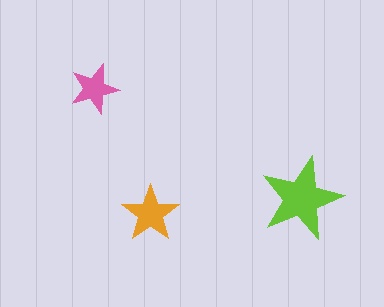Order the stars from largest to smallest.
the lime one, the orange one, the pink one.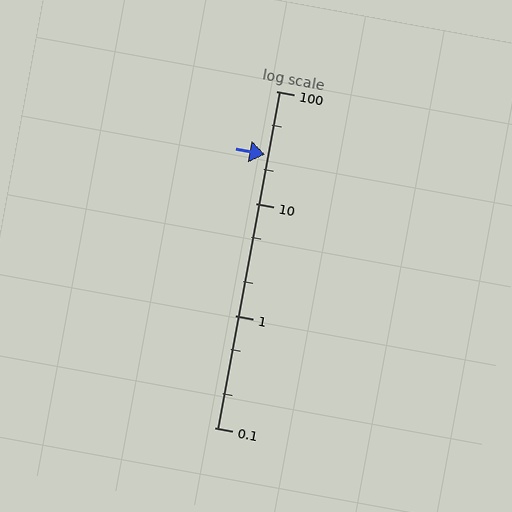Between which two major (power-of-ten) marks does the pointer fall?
The pointer is between 10 and 100.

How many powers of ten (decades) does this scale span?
The scale spans 3 decades, from 0.1 to 100.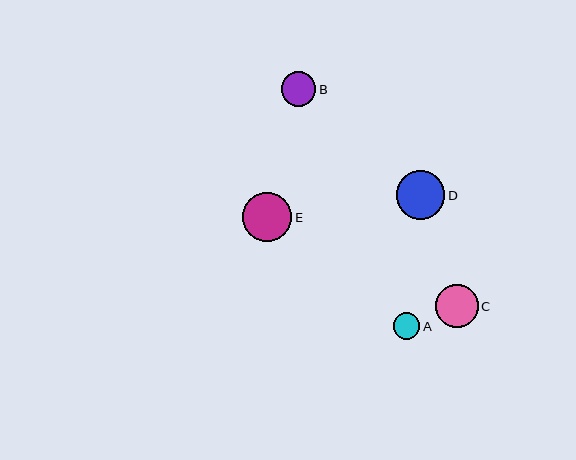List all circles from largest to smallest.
From largest to smallest: D, E, C, B, A.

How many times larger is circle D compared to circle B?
Circle D is approximately 1.4 times the size of circle B.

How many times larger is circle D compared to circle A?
Circle D is approximately 1.9 times the size of circle A.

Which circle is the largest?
Circle D is the largest with a size of approximately 49 pixels.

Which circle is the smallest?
Circle A is the smallest with a size of approximately 26 pixels.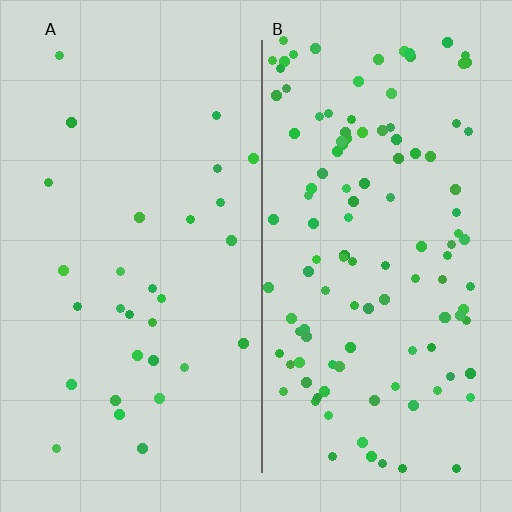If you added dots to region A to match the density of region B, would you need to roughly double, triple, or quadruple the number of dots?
Approximately quadruple.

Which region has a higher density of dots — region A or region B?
B (the right).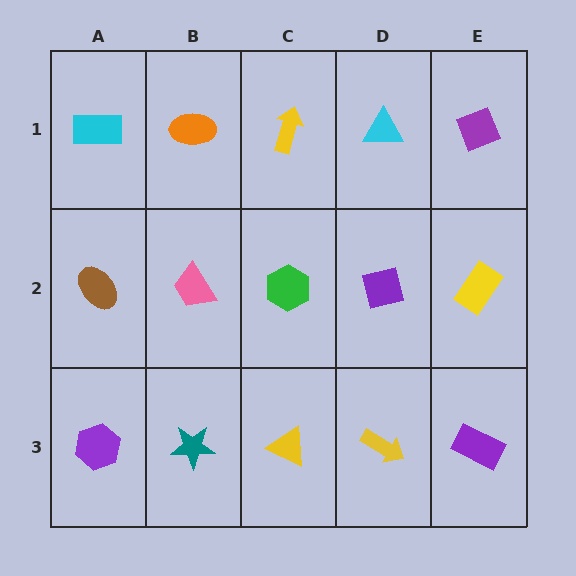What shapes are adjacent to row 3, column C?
A green hexagon (row 2, column C), a teal star (row 3, column B), a yellow arrow (row 3, column D).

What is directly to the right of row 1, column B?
A yellow arrow.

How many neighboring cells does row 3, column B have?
3.